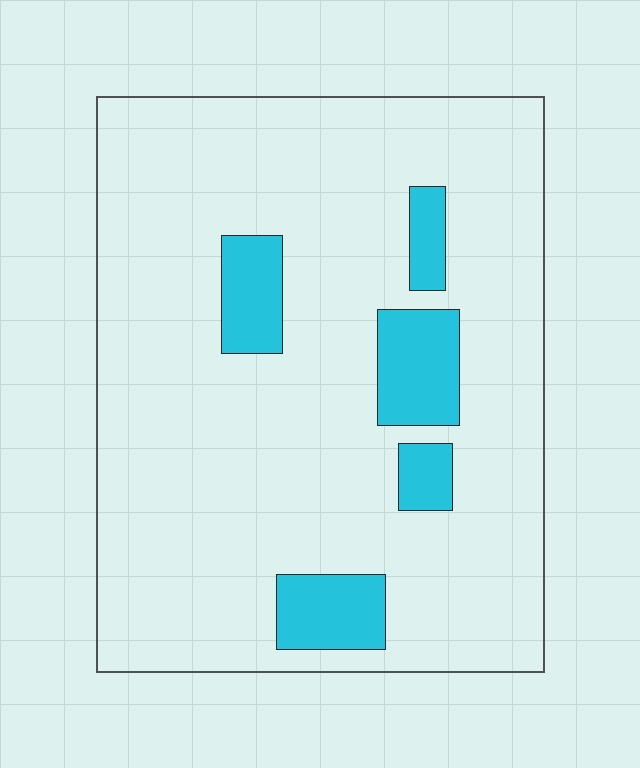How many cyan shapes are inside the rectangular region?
5.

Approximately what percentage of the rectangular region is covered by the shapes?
Approximately 15%.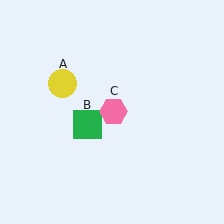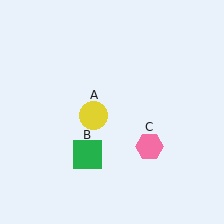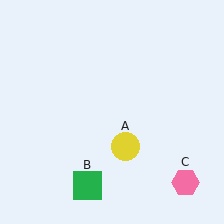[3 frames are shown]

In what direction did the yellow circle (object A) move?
The yellow circle (object A) moved down and to the right.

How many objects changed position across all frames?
3 objects changed position: yellow circle (object A), green square (object B), pink hexagon (object C).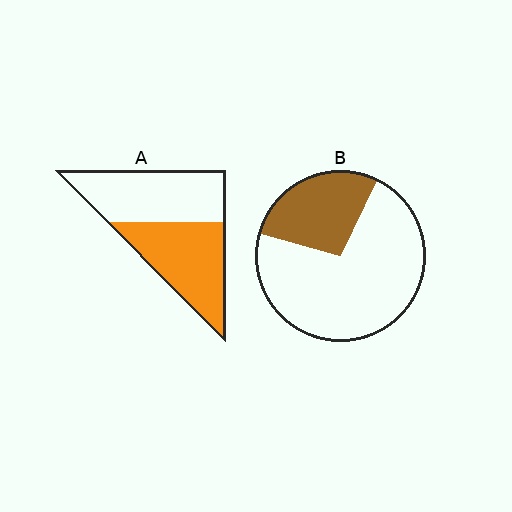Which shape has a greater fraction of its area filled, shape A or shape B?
Shape A.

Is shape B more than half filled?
No.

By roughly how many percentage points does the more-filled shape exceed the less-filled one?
By roughly 20 percentage points (A over B).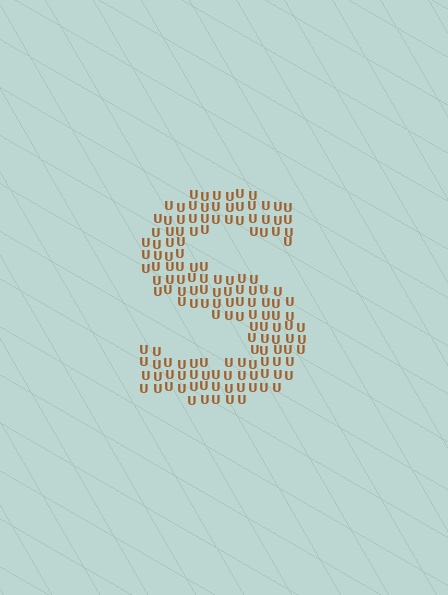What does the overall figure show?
The overall figure shows the letter S.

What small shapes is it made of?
It is made of small letter U's.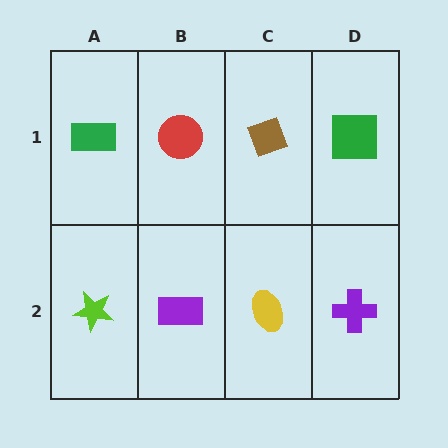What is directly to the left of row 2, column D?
A yellow ellipse.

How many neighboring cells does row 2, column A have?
2.